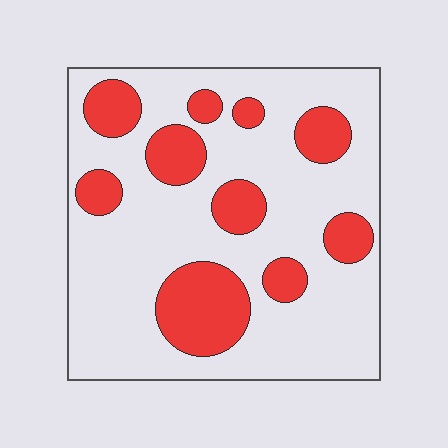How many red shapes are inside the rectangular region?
10.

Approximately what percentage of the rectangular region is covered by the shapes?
Approximately 25%.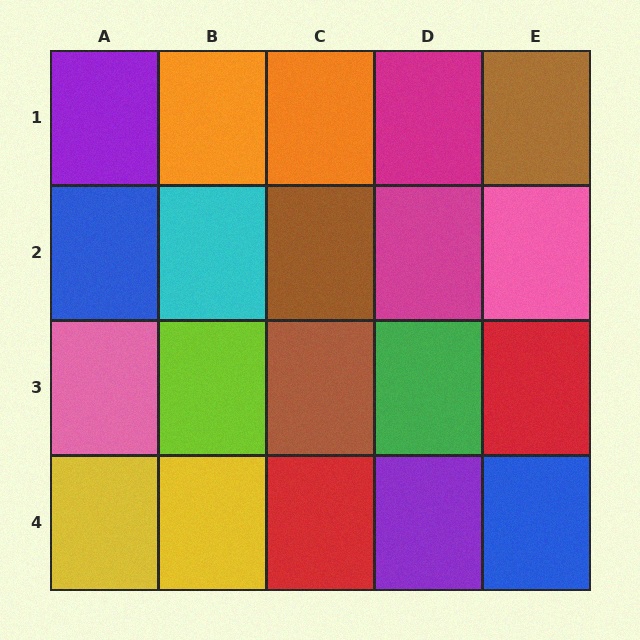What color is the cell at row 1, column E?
Brown.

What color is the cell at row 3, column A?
Pink.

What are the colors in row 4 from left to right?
Yellow, yellow, red, purple, blue.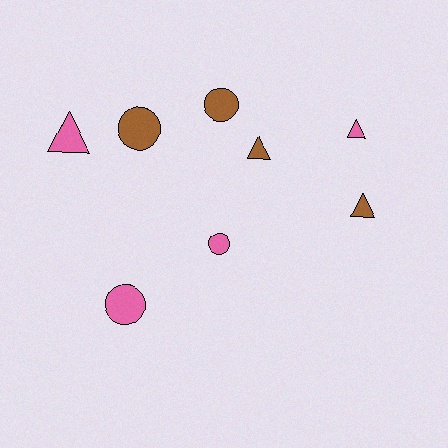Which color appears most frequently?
Pink, with 4 objects.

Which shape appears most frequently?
Circle, with 4 objects.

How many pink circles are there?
There are 2 pink circles.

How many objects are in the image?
There are 8 objects.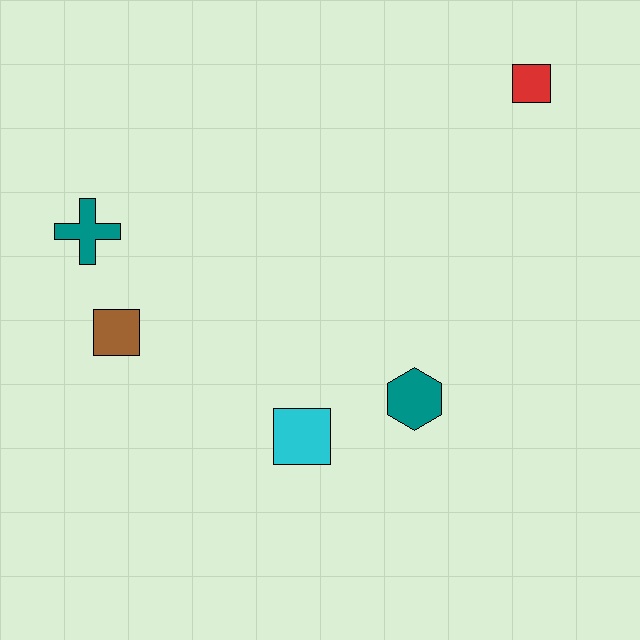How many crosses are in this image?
There is 1 cross.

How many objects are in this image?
There are 5 objects.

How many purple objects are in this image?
There are no purple objects.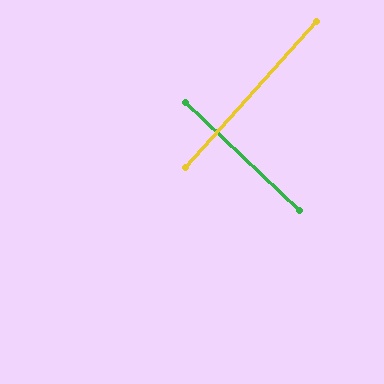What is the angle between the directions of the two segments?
Approximately 88 degrees.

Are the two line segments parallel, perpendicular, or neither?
Perpendicular — they meet at approximately 88°.